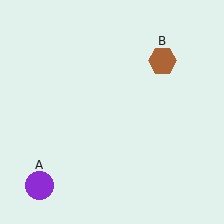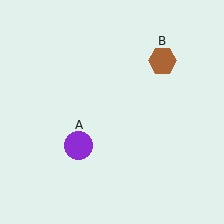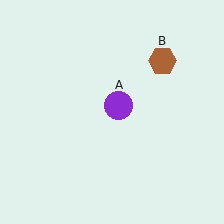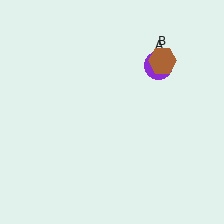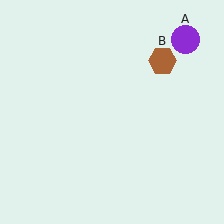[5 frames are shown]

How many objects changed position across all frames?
1 object changed position: purple circle (object A).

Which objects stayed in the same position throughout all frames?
Brown hexagon (object B) remained stationary.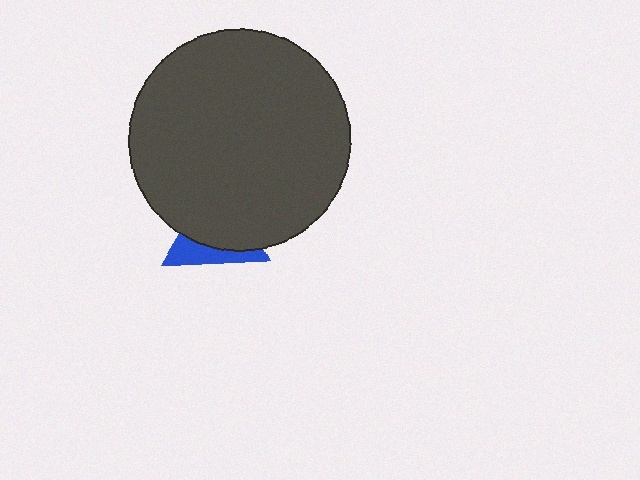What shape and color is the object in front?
The object in front is a dark gray circle.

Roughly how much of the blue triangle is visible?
A small part of it is visible (roughly 34%).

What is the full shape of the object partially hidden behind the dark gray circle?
The partially hidden object is a blue triangle.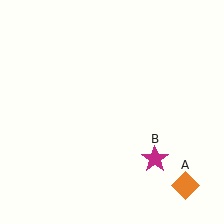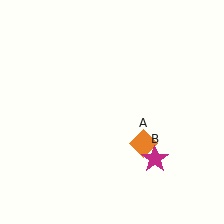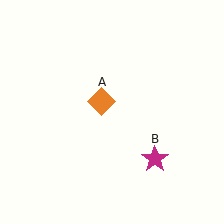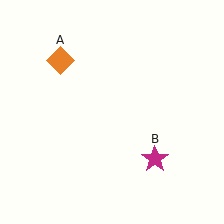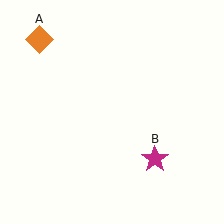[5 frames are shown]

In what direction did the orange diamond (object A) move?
The orange diamond (object A) moved up and to the left.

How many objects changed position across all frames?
1 object changed position: orange diamond (object A).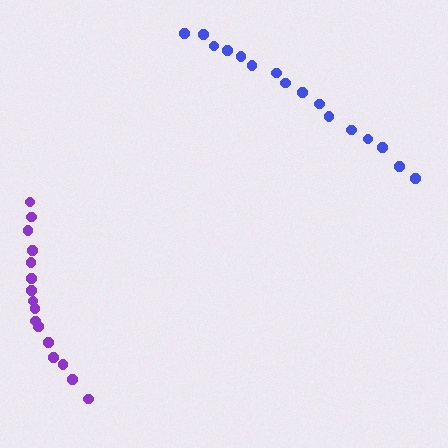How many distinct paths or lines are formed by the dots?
There are 2 distinct paths.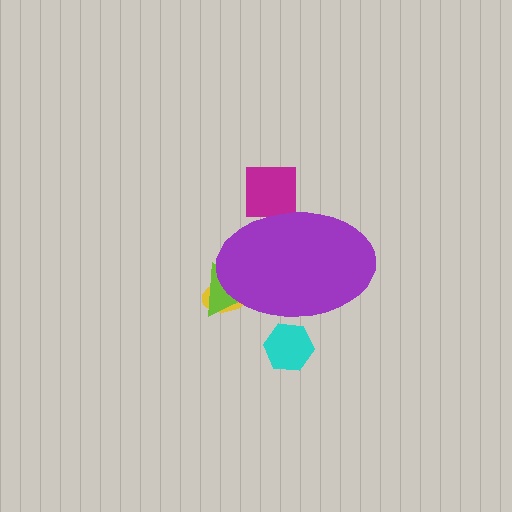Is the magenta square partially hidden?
Yes, the magenta square is partially hidden behind the purple ellipse.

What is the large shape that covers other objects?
A purple ellipse.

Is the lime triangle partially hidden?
Yes, the lime triangle is partially hidden behind the purple ellipse.